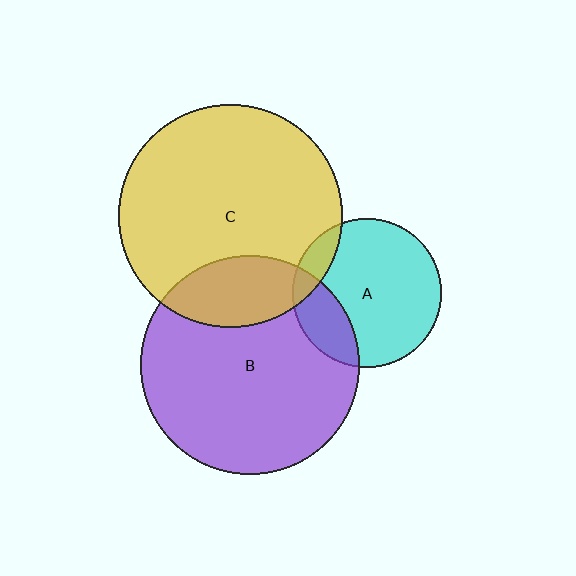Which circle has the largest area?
Circle C (yellow).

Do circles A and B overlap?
Yes.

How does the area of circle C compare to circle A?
Approximately 2.3 times.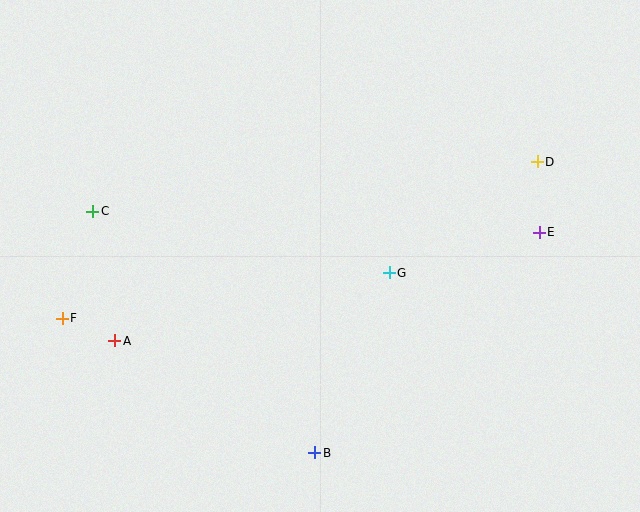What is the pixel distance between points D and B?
The distance between D and B is 366 pixels.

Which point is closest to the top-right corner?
Point D is closest to the top-right corner.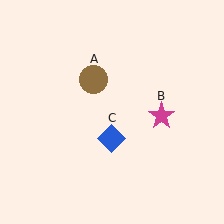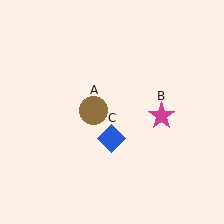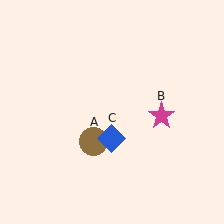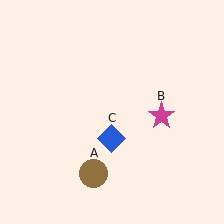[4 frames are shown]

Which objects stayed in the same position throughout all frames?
Magenta star (object B) and blue diamond (object C) remained stationary.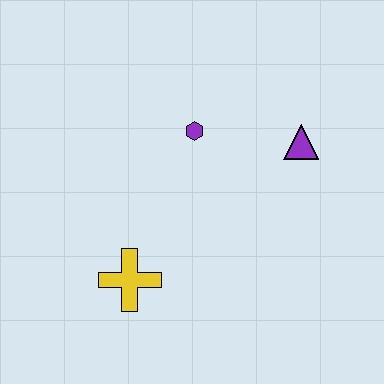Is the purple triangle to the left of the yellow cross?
No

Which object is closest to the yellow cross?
The purple hexagon is closest to the yellow cross.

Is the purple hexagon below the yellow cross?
No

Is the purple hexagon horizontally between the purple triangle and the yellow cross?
Yes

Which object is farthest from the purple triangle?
The yellow cross is farthest from the purple triangle.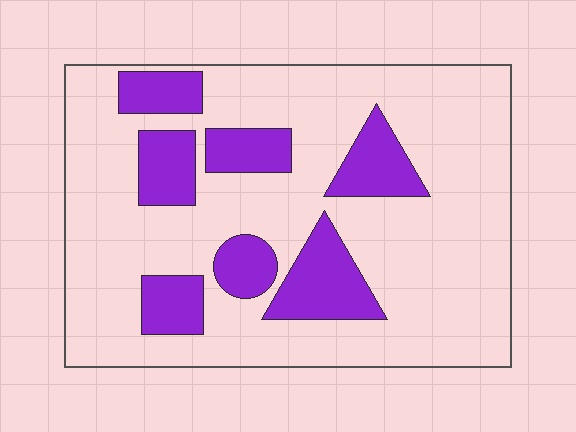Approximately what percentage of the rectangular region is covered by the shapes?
Approximately 25%.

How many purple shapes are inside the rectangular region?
7.